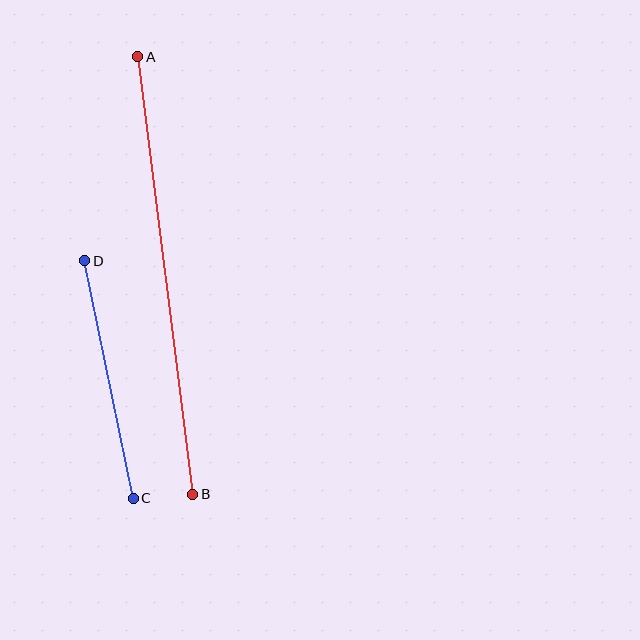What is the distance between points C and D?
The distance is approximately 242 pixels.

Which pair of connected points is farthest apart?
Points A and B are farthest apart.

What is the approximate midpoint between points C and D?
The midpoint is at approximately (109, 379) pixels.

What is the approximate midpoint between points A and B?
The midpoint is at approximately (165, 276) pixels.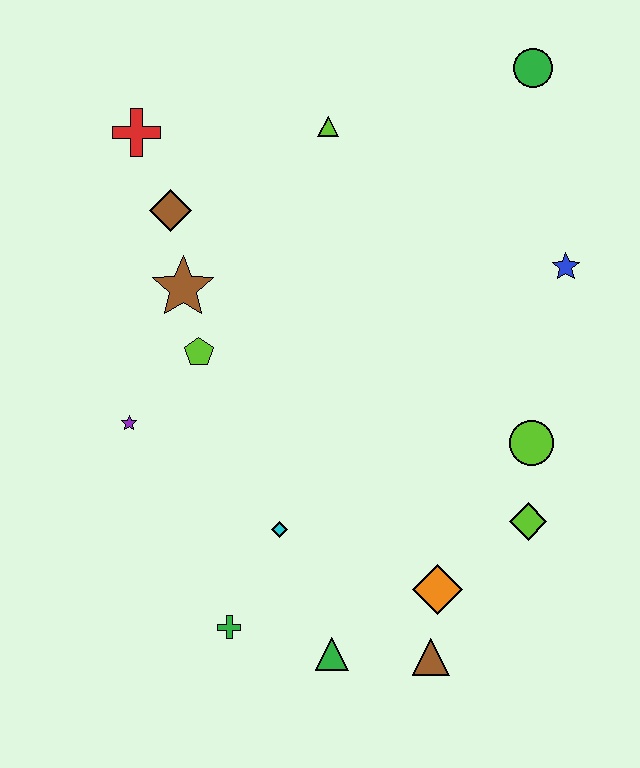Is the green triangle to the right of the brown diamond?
Yes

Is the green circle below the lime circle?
No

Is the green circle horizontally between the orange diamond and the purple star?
No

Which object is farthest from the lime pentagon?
The green circle is farthest from the lime pentagon.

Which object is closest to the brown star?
The lime pentagon is closest to the brown star.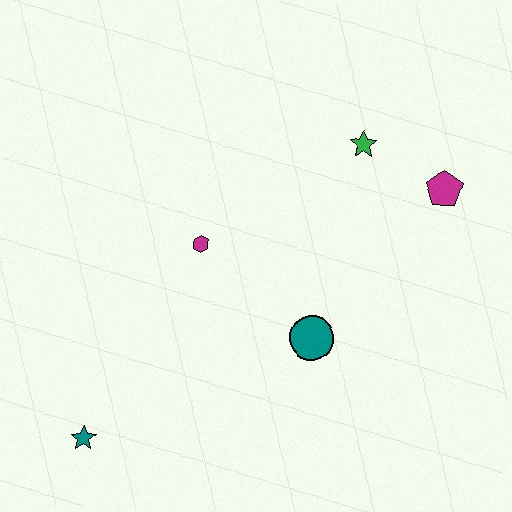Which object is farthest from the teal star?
The magenta pentagon is farthest from the teal star.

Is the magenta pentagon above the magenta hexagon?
Yes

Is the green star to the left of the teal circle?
No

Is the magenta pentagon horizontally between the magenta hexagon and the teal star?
No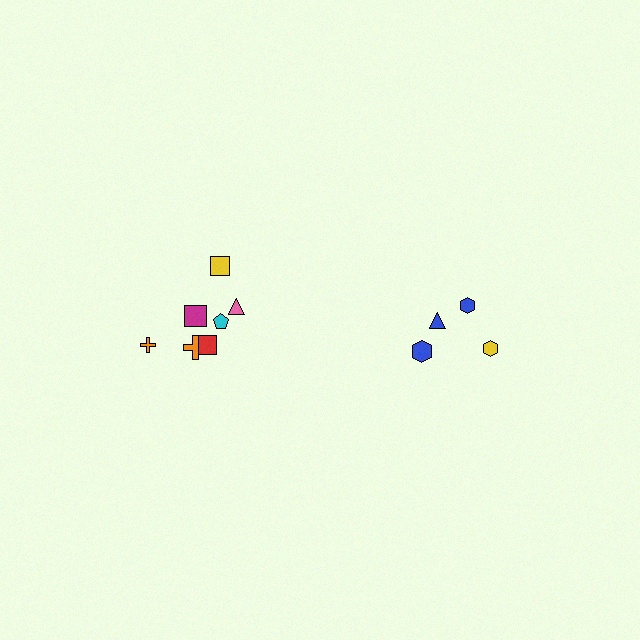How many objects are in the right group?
There are 4 objects.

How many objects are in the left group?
There are 7 objects.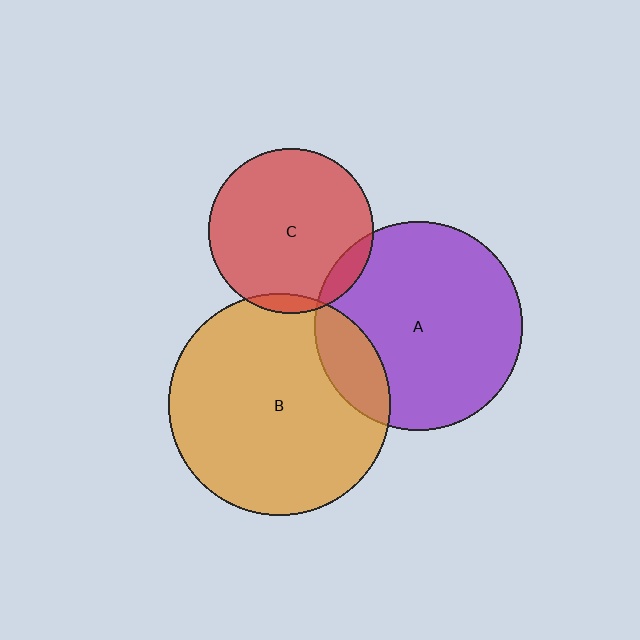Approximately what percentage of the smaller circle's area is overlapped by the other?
Approximately 15%.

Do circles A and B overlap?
Yes.